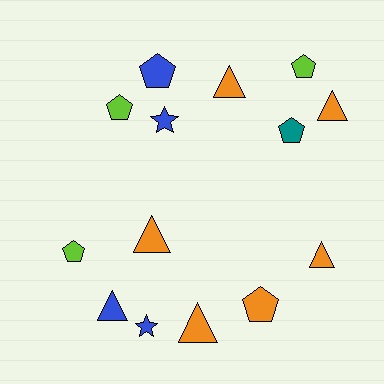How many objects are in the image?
There are 14 objects.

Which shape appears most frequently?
Triangle, with 6 objects.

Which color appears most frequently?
Orange, with 6 objects.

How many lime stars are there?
There are no lime stars.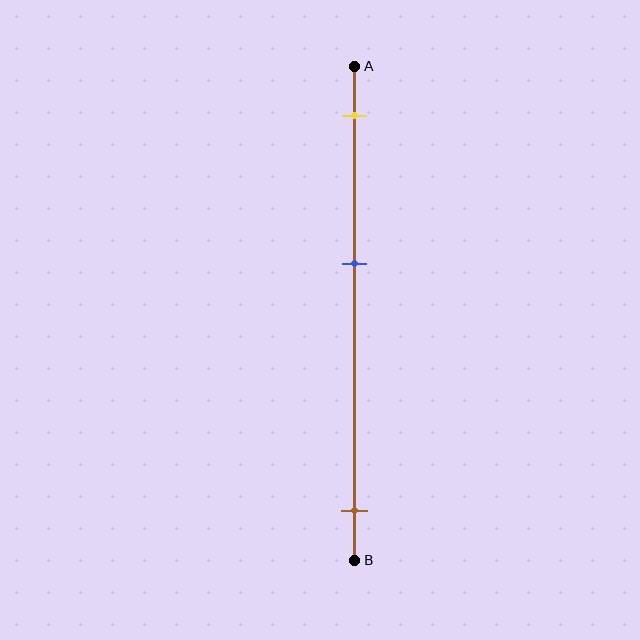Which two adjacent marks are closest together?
The yellow and blue marks are the closest adjacent pair.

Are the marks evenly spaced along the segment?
No, the marks are not evenly spaced.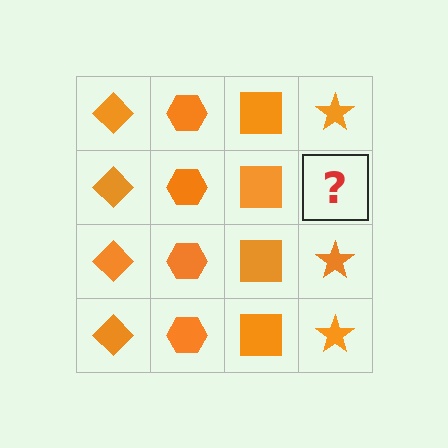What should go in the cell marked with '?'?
The missing cell should contain an orange star.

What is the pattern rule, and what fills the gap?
The rule is that each column has a consistent shape. The gap should be filled with an orange star.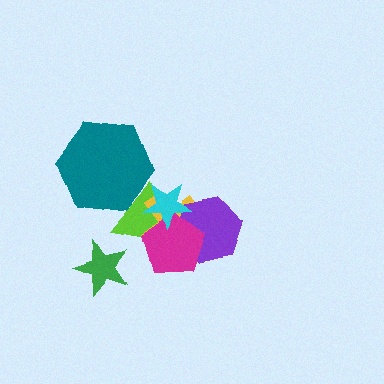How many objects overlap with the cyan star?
4 objects overlap with the cyan star.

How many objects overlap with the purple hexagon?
4 objects overlap with the purple hexagon.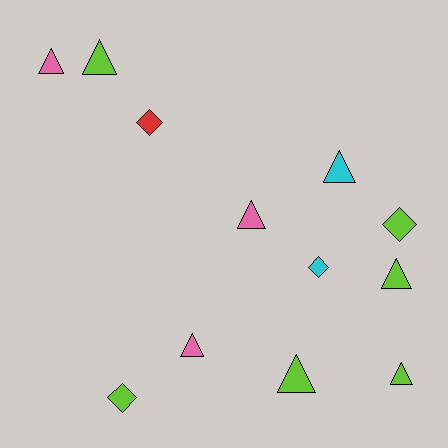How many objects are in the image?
There are 12 objects.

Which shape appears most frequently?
Triangle, with 8 objects.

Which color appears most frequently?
Lime, with 6 objects.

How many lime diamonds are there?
There are 2 lime diamonds.